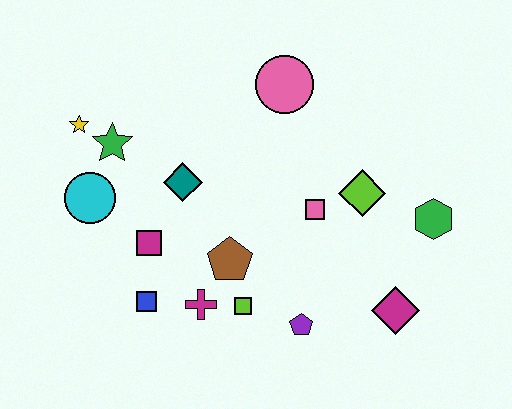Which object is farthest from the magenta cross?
The green hexagon is farthest from the magenta cross.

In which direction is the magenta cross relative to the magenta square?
The magenta cross is below the magenta square.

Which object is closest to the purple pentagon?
The lime square is closest to the purple pentagon.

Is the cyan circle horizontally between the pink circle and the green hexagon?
No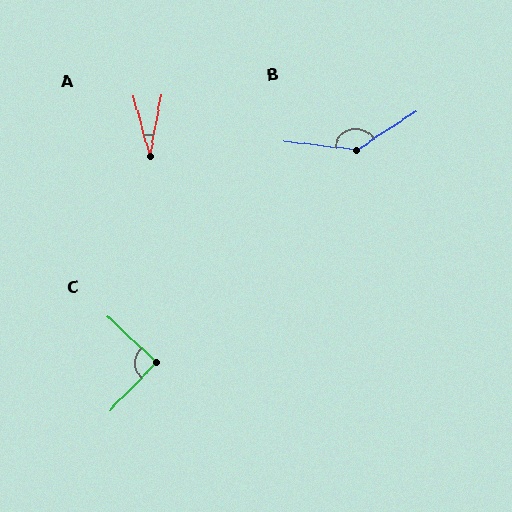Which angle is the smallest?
A, at approximately 26 degrees.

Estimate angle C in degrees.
Approximately 90 degrees.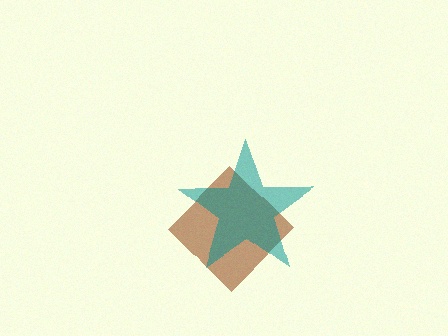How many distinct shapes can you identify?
There are 2 distinct shapes: a brown diamond, a teal star.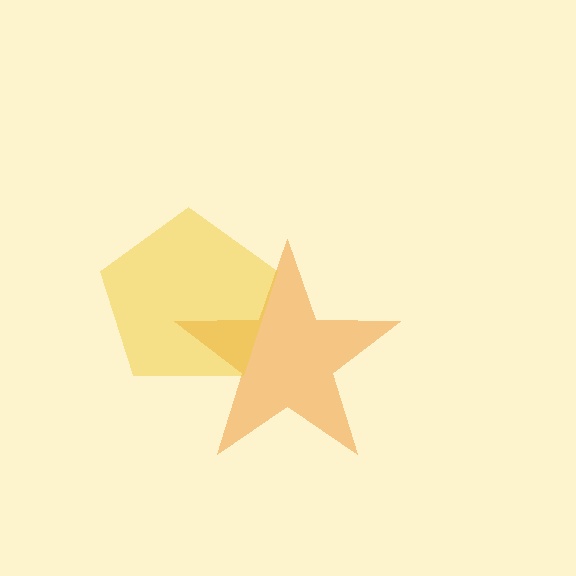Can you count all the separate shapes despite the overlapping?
Yes, there are 2 separate shapes.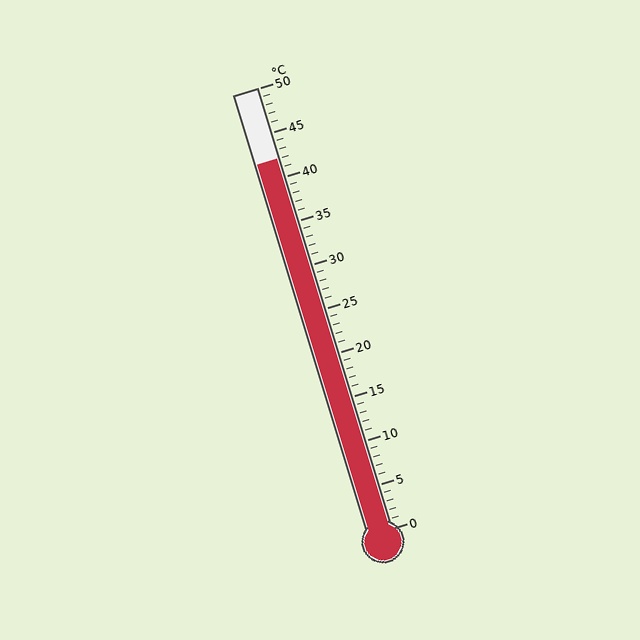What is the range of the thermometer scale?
The thermometer scale ranges from 0°C to 50°C.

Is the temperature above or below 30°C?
The temperature is above 30°C.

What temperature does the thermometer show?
The thermometer shows approximately 42°C.